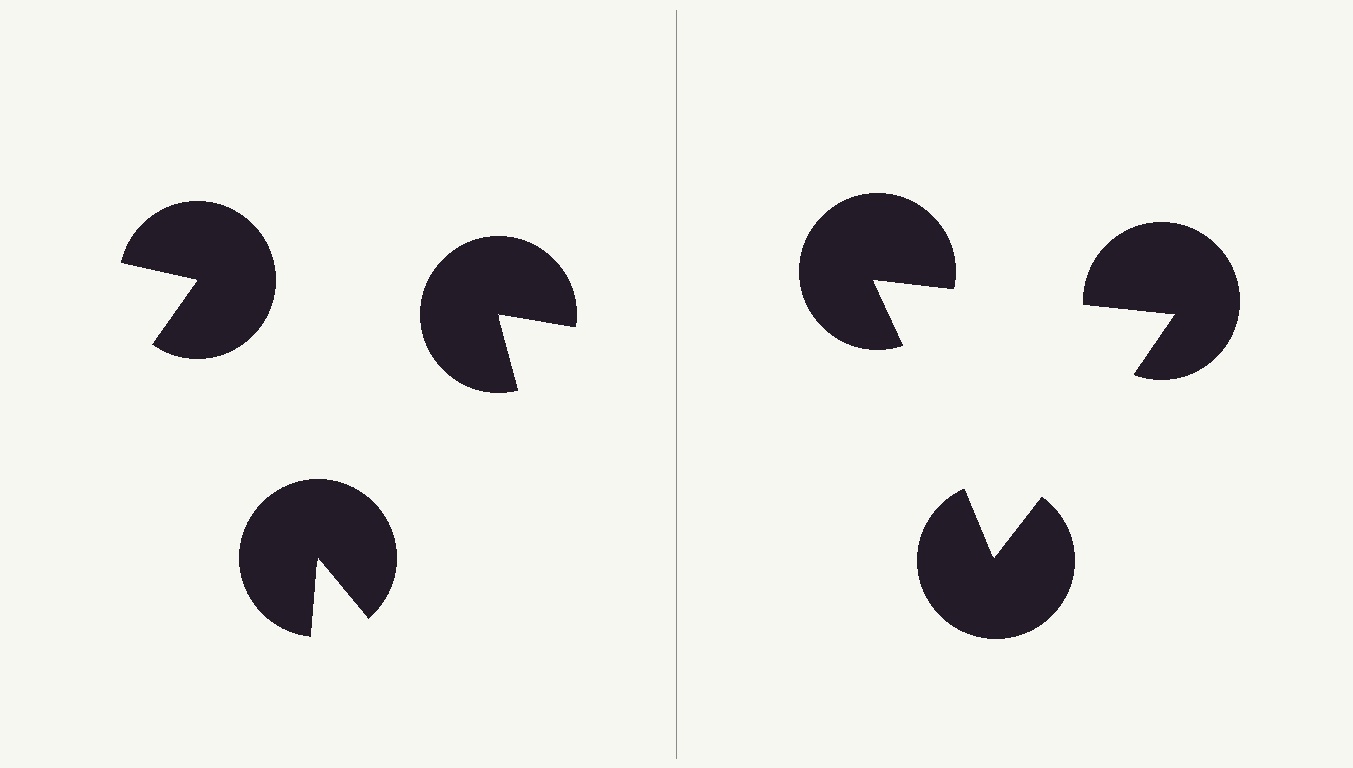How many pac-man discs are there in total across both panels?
6 — 3 on each side.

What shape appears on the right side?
An illusory triangle.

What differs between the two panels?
The pac-man discs are positioned identically on both sides; only the wedge orientations differ. On the right they align to a triangle; on the left they are misaligned.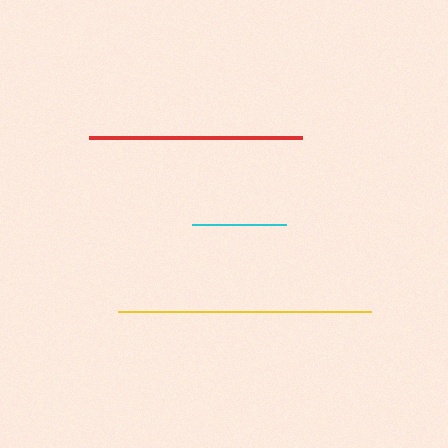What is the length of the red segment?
The red segment is approximately 214 pixels long.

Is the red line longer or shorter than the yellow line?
The yellow line is longer than the red line.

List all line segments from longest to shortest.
From longest to shortest: yellow, red, cyan.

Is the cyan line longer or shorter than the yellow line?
The yellow line is longer than the cyan line.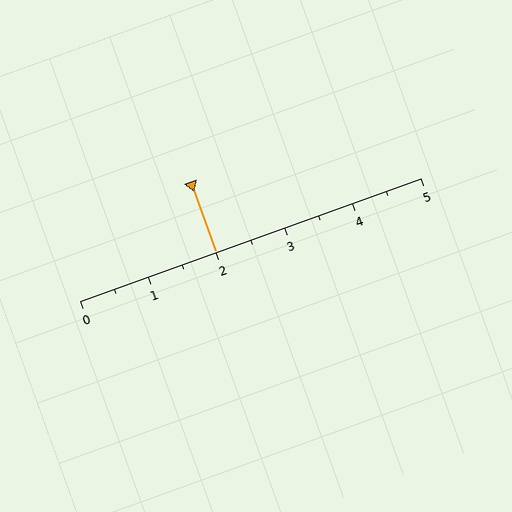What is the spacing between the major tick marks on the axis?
The major ticks are spaced 1 apart.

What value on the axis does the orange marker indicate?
The marker indicates approximately 2.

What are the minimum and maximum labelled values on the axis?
The axis runs from 0 to 5.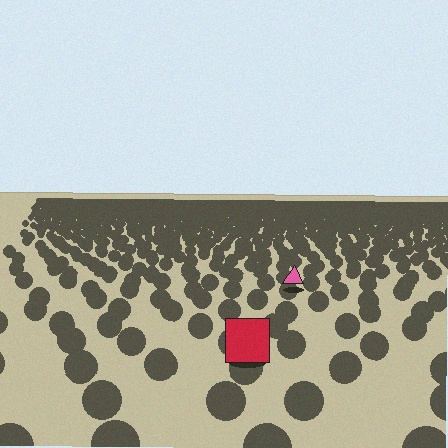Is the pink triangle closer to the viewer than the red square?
No. The red square is closer — you can tell from the texture gradient: the ground texture is coarser near it.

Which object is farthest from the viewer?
The pink triangle is farthest from the viewer. It appears smaller and the ground texture around it is denser.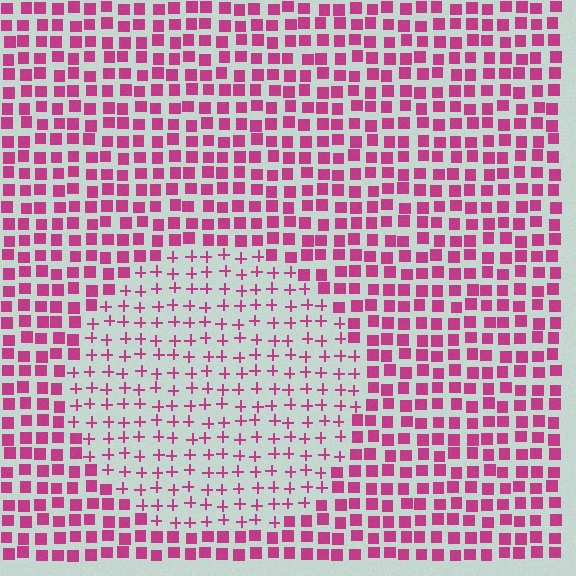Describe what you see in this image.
The image is filled with small magenta elements arranged in a uniform grid. A circle-shaped region contains plus signs, while the surrounding area contains squares. The boundary is defined purely by the change in element shape.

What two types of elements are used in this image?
The image uses plus signs inside the circle region and squares outside it.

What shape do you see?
I see a circle.